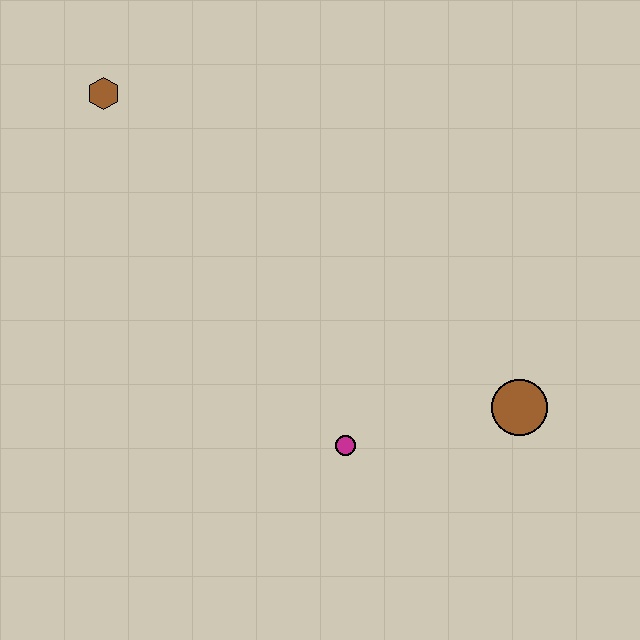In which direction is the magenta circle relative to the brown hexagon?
The magenta circle is below the brown hexagon.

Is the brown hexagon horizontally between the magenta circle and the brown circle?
No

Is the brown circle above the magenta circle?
Yes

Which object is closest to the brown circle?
The magenta circle is closest to the brown circle.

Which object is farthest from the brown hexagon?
The brown circle is farthest from the brown hexagon.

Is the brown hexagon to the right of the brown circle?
No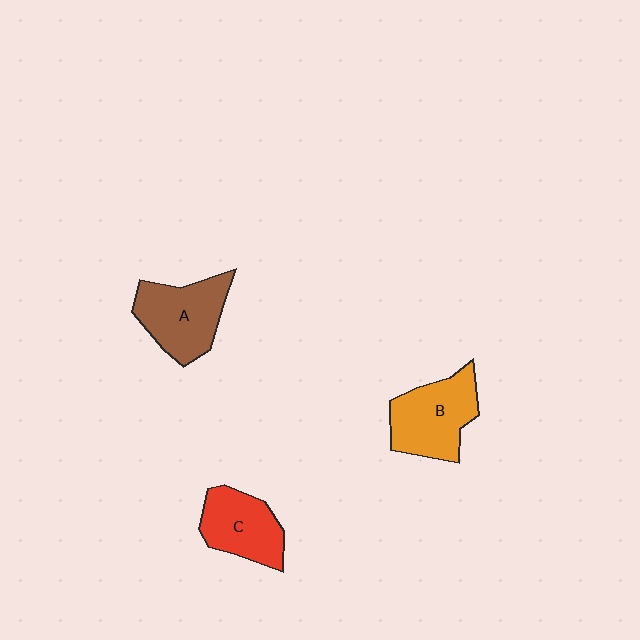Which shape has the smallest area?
Shape C (red).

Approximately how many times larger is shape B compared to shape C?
Approximately 1.2 times.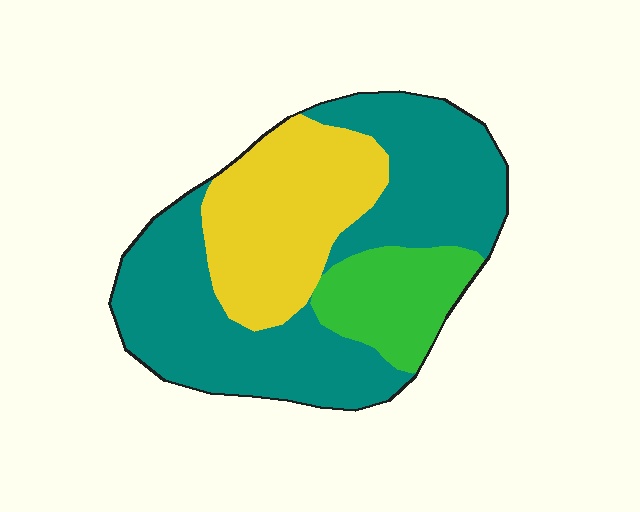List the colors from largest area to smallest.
From largest to smallest: teal, yellow, green.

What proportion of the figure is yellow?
Yellow covers 29% of the figure.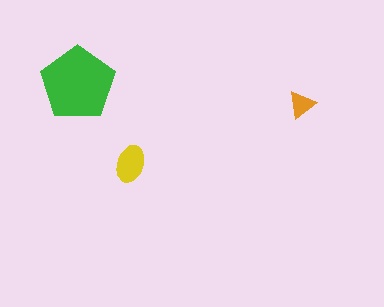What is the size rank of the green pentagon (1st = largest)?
1st.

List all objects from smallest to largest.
The orange triangle, the yellow ellipse, the green pentagon.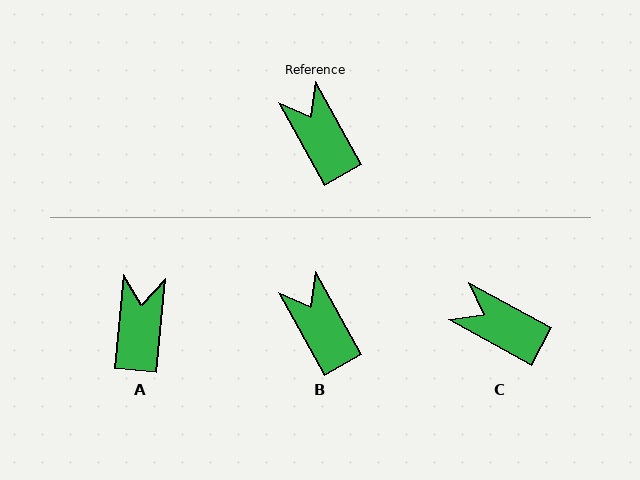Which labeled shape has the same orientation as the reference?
B.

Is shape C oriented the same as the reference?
No, it is off by about 32 degrees.